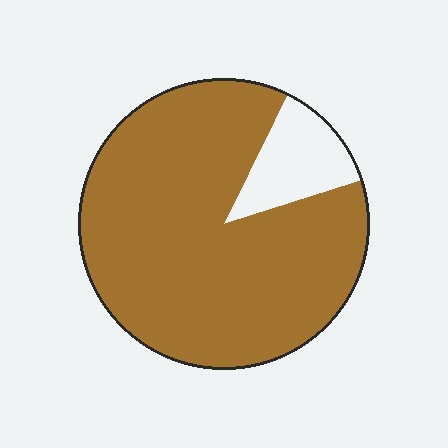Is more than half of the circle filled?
Yes.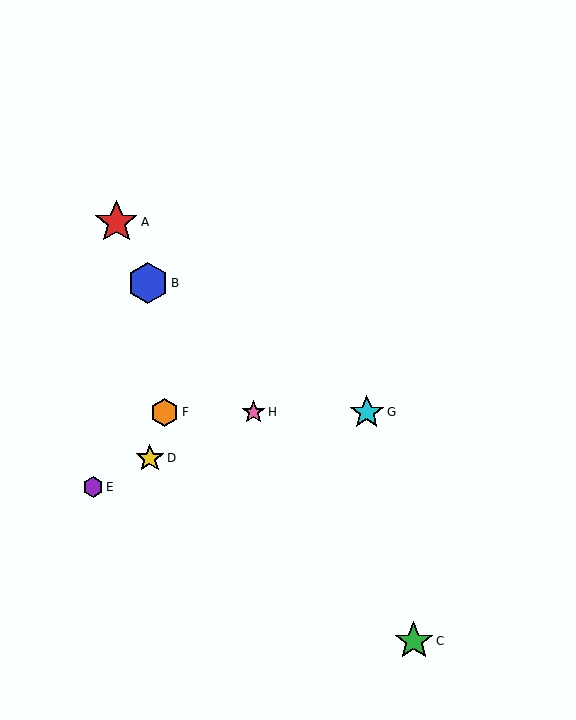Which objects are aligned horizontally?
Objects F, G, H are aligned horizontally.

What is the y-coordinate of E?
Object E is at y≈487.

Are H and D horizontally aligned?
No, H is at y≈412 and D is at y≈458.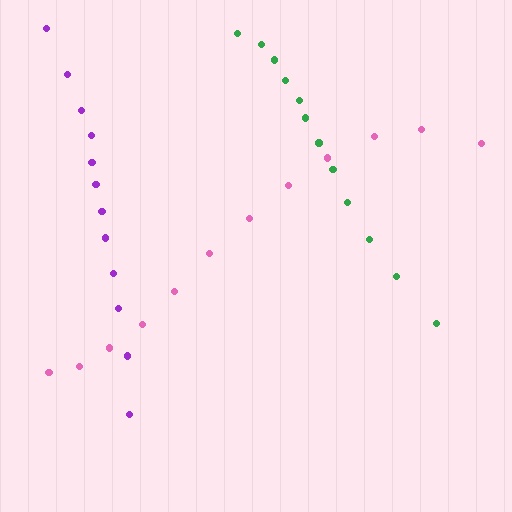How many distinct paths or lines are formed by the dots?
There are 3 distinct paths.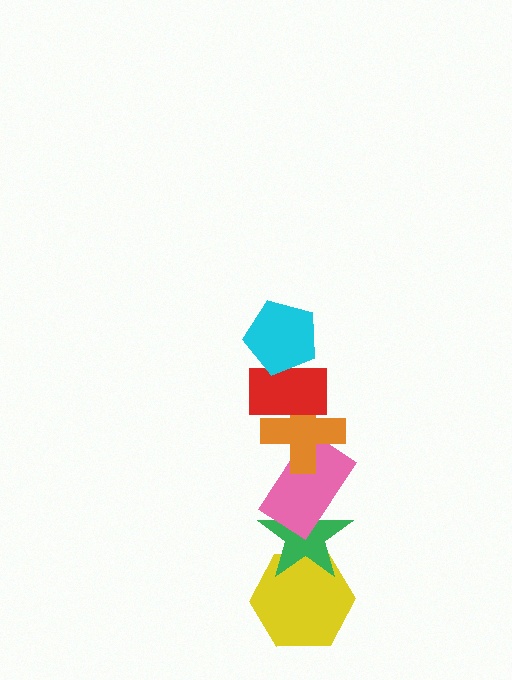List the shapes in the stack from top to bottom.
From top to bottom: the cyan pentagon, the red rectangle, the orange cross, the pink rectangle, the green star, the yellow hexagon.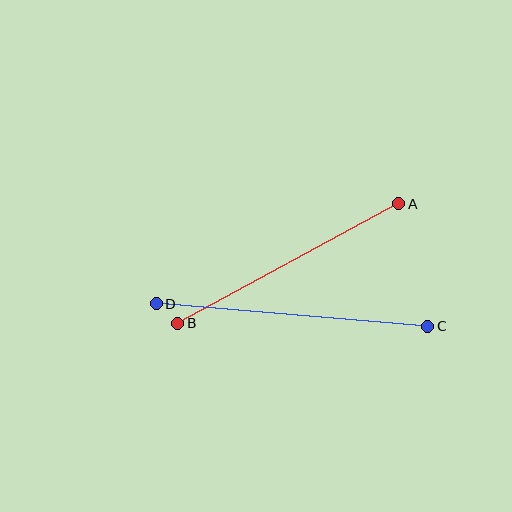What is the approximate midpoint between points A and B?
The midpoint is at approximately (288, 264) pixels.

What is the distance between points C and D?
The distance is approximately 273 pixels.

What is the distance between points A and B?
The distance is approximately 251 pixels.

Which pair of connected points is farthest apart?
Points C and D are farthest apart.